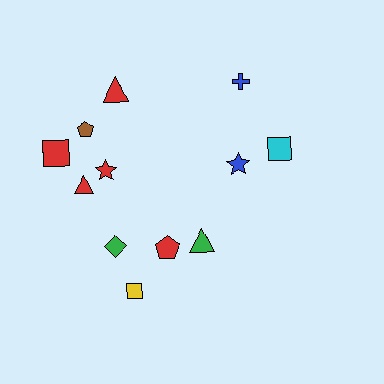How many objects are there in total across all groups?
There are 12 objects.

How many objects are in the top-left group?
There are 5 objects.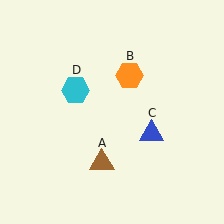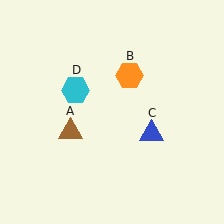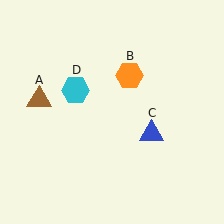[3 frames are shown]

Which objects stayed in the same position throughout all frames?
Orange hexagon (object B) and blue triangle (object C) and cyan hexagon (object D) remained stationary.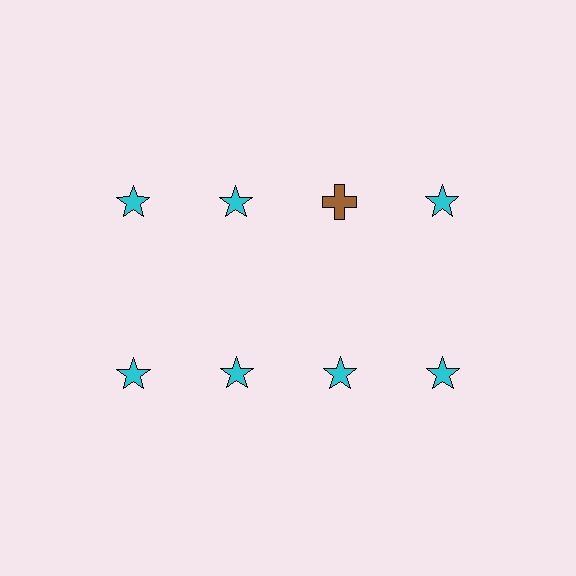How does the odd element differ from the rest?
It differs in both color (brown instead of cyan) and shape (cross instead of star).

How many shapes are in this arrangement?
There are 8 shapes arranged in a grid pattern.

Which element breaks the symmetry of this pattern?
The brown cross in the top row, center column breaks the symmetry. All other shapes are cyan stars.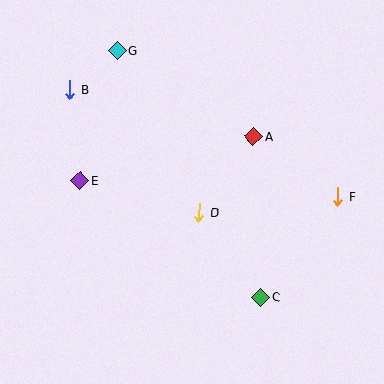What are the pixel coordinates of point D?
Point D is at (199, 212).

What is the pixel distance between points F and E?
The distance between F and E is 258 pixels.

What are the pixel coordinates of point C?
Point C is at (261, 297).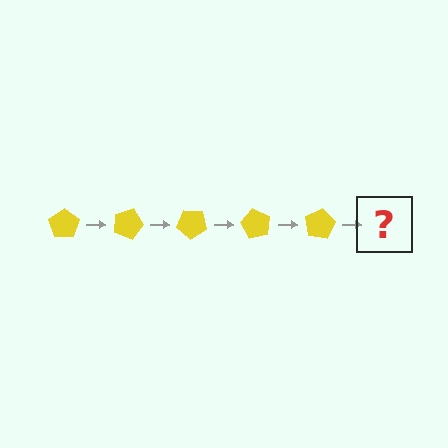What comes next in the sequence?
The next element should be a yellow pentagon rotated 100 degrees.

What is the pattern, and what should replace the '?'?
The pattern is that the pentagon rotates 20 degrees each step. The '?' should be a yellow pentagon rotated 100 degrees.